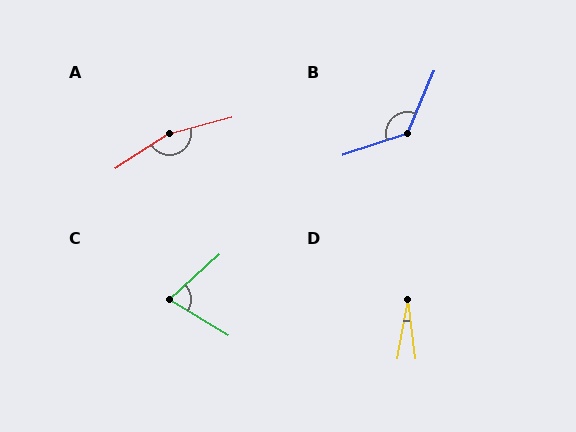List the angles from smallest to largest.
D (17°), C (73°), B (131°), A (162°).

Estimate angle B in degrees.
Approximately 131 degrees.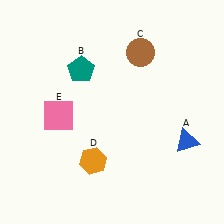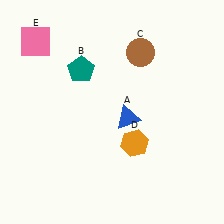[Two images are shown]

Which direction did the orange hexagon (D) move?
The orange hexagon (D) moved right.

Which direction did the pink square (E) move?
The pink square (E) moved up.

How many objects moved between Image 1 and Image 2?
3 objects moved between the two images.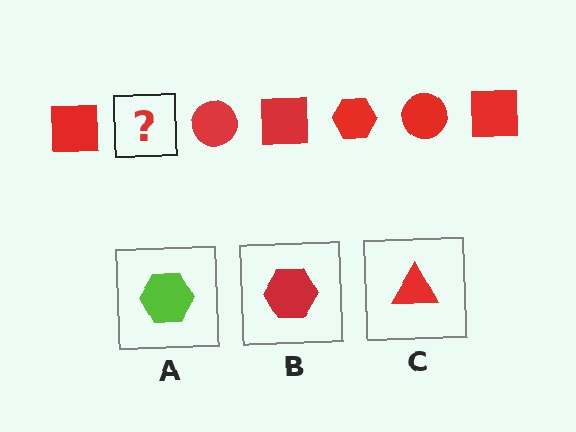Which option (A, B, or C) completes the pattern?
B.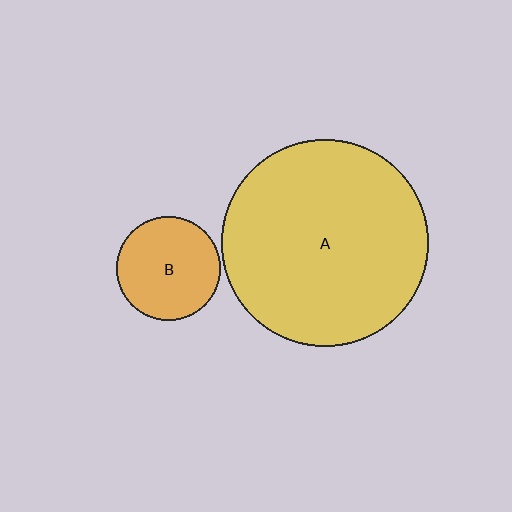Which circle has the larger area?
Circle A (yellow).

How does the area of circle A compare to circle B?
Approximately 4.0 times.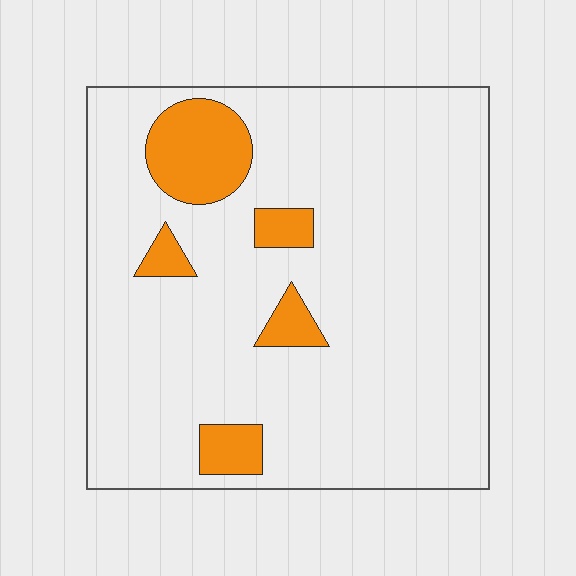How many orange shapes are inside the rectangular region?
5.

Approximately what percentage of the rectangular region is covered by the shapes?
Approximately 10%.